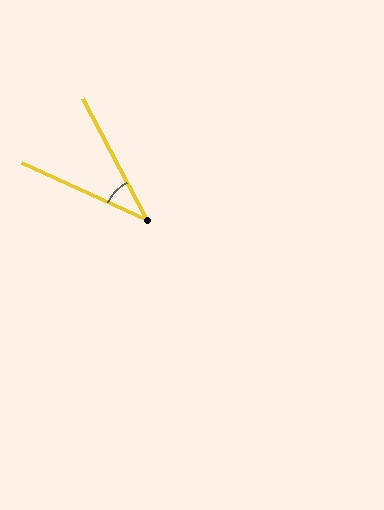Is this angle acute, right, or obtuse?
It is acute.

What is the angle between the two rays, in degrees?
Approximately 38 degrees.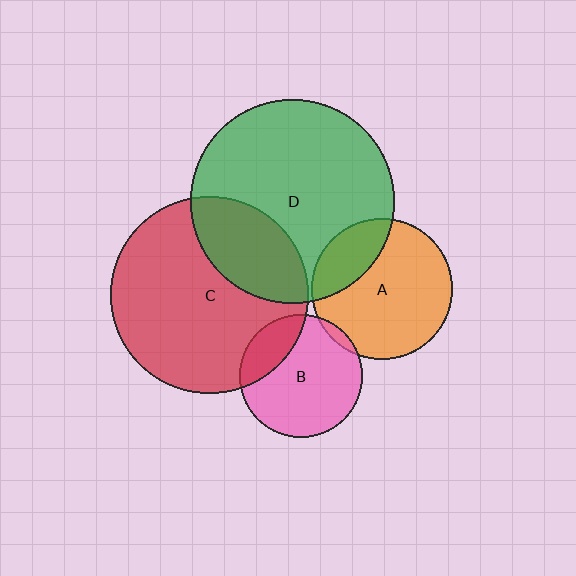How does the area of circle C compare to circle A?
Approximately 2.0 times.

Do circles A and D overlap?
Yes.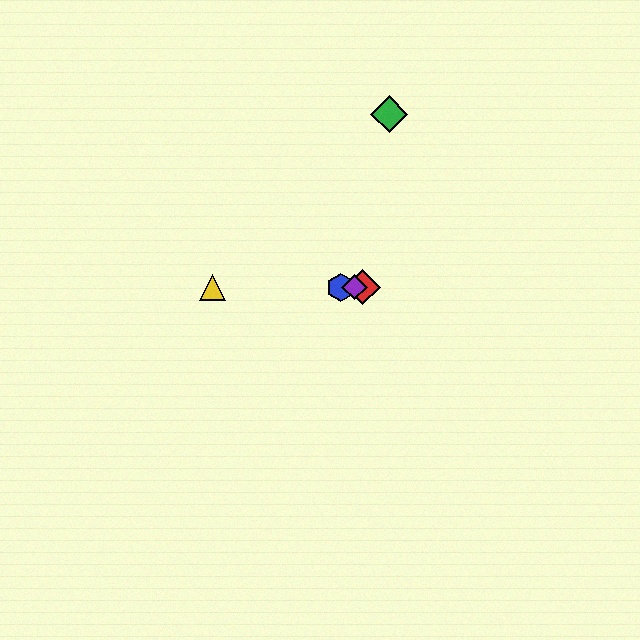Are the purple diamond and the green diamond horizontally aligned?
No, the purple diamond is at y≈287 and the green diamond is at y≈114.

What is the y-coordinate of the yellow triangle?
The yellow triangle is at y≈287.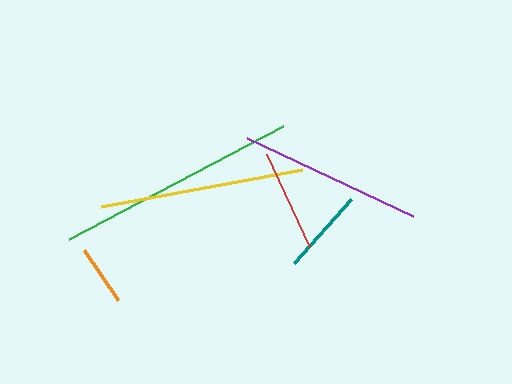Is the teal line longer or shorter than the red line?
The red line is longer than the teal line.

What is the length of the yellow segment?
The yellow segment is approximately 204 pixels long.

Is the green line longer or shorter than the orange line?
The green line is longer than the orange line.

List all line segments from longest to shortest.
From longest to shortest: green, yellow, purple, red, teal, orange.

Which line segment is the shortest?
The orange line is the shortest at approximately 60 pixels.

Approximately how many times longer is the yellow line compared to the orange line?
The yellow line is approximately 3.4 times the length of the orange line.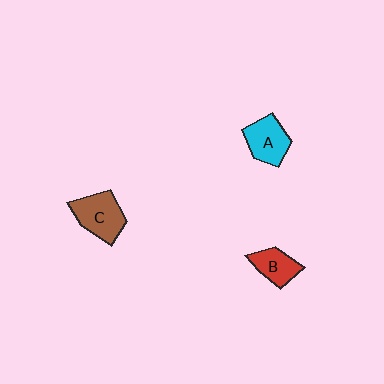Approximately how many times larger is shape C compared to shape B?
Approximately 1.4 times.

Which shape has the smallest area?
Shape B (red).